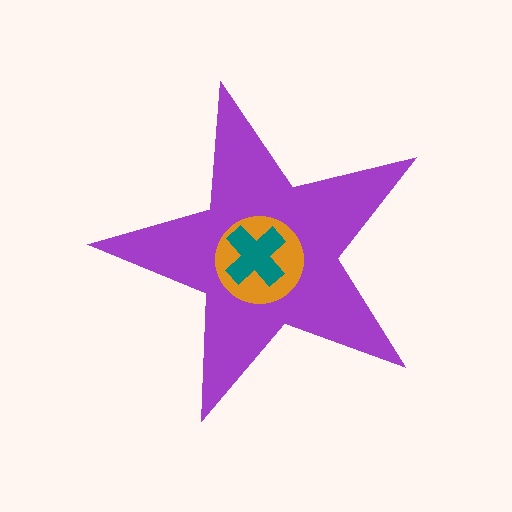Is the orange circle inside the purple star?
Yes.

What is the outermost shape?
The purple star.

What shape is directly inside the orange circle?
The teal cross.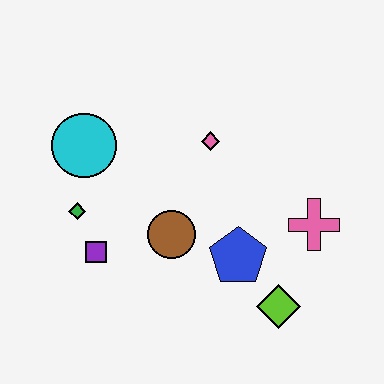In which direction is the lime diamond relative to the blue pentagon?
The lime diamond is below the blue pentagon.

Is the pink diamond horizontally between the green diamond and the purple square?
No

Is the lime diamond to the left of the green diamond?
No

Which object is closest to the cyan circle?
The green diamond is closest to the cyan circle.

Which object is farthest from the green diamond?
The pink cross is farthest from the green diamond.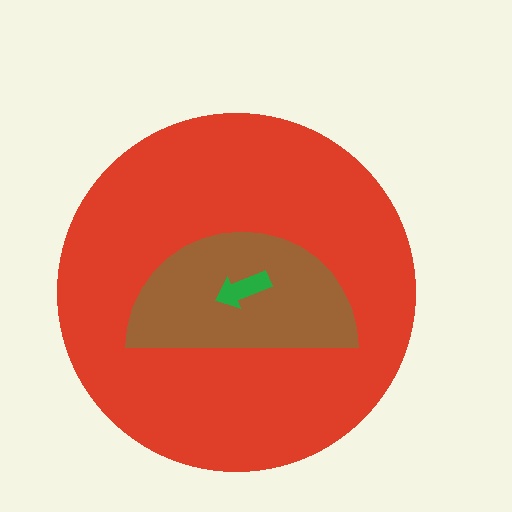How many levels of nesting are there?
3.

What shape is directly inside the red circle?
The brown semicircle.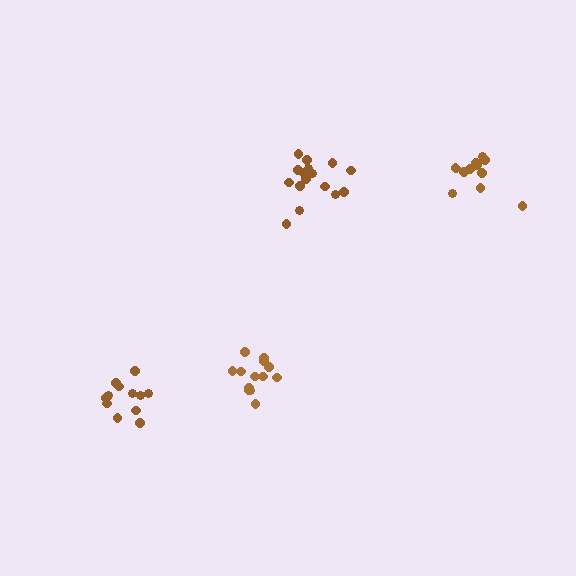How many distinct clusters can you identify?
There are 4 distinct clusters.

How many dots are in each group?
Group 1: 16 dots, Group 2: 12 dots, Group 3: 12 dots, Group 4: 13 dots (53 total).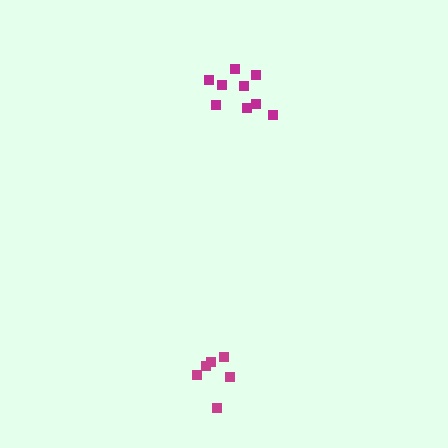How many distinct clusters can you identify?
There are 2 distinct clusters.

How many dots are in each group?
Group 1: 6 dots, Group 2: 9 dots (15 total).